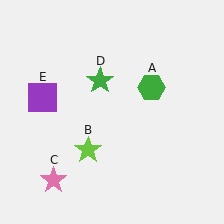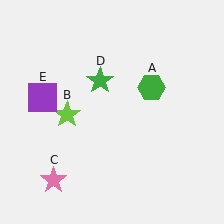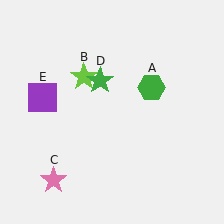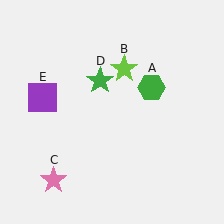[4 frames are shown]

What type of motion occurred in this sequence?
The lime star (object B) rotated clockwise around the center of the scene.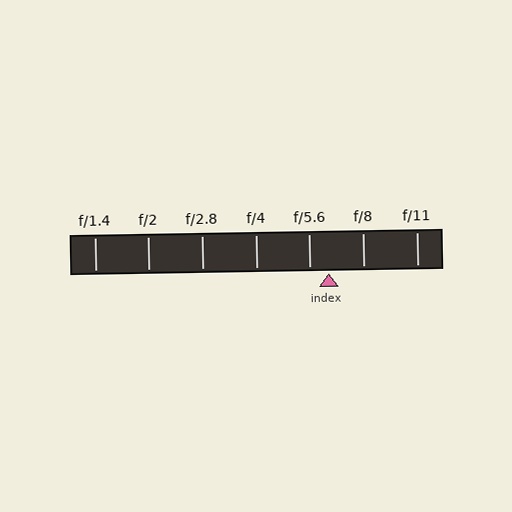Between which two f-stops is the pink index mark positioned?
The index mark is between f/5.6 and f/8.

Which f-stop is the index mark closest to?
The index mark is closest to f/5.6.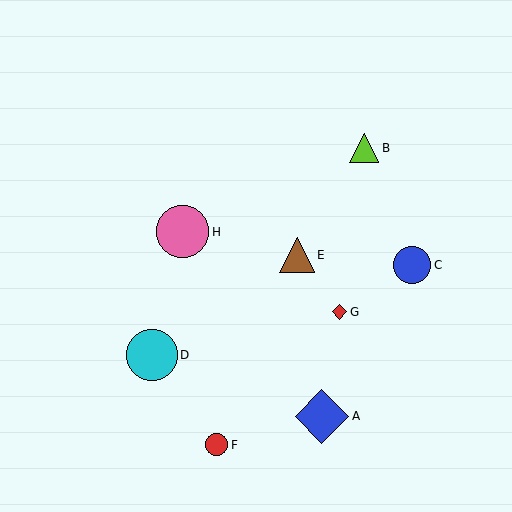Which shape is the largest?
The blue diamond (labeled A) is the largest.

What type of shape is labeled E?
Shape E is a brown triangle.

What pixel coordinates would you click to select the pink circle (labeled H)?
Click at (183, 232) to select the pink circle H.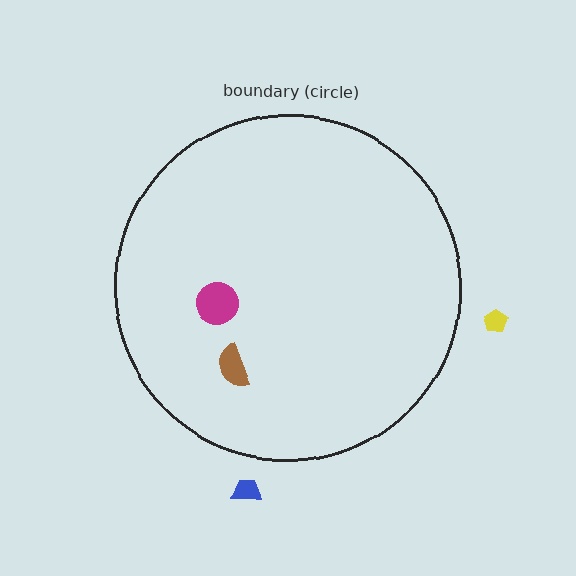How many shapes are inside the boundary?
2 inside, 2 outside.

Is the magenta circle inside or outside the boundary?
Inside.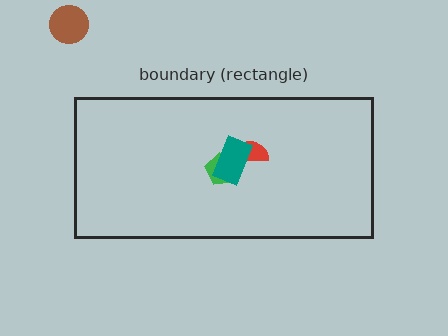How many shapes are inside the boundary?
3 inside, 1 outside.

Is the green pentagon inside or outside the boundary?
Inside.